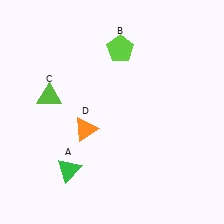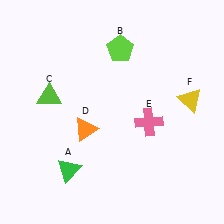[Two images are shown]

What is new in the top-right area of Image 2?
A yellow triangle (F) was added in the top-right area of Image 2.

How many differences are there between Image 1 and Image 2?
There are 2 differences between the two images.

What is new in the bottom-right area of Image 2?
A pink cross (E) was added in the bottom-right area of Image 2.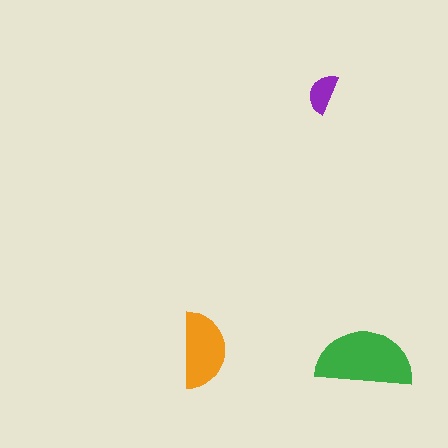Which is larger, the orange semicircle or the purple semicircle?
The orange one.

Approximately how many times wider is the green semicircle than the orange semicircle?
About 1.5 times wider.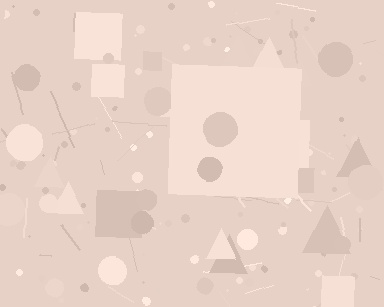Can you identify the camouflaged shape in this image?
The camouflaged shape is a square.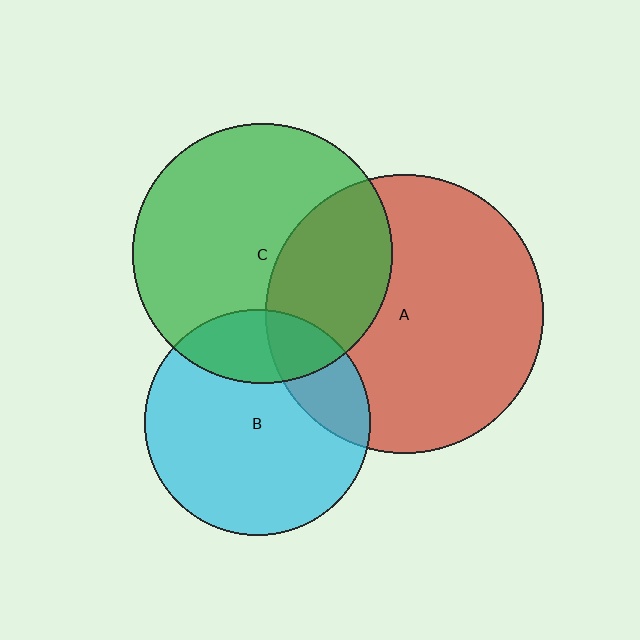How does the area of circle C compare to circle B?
Approximately 1.3 times.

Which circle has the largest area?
Circle A (red).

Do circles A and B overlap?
Yes.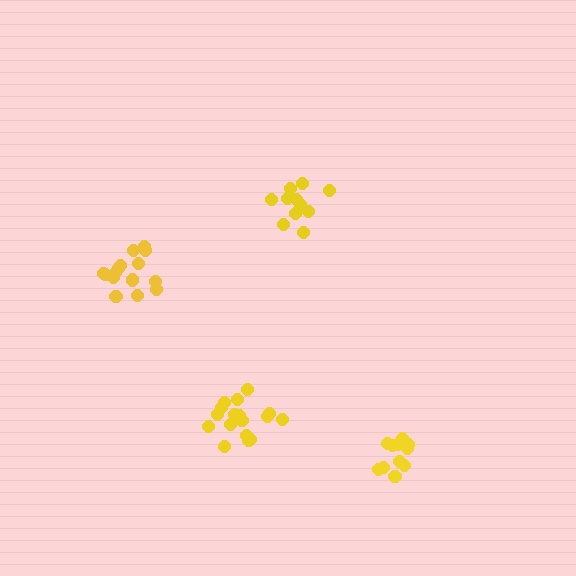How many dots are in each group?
Group 1: 11 dots, Group 2: 11 dots, Group 3: 15 dots, Group 4: 17 dots (54 total).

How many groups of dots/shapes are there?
There are 4 groups.